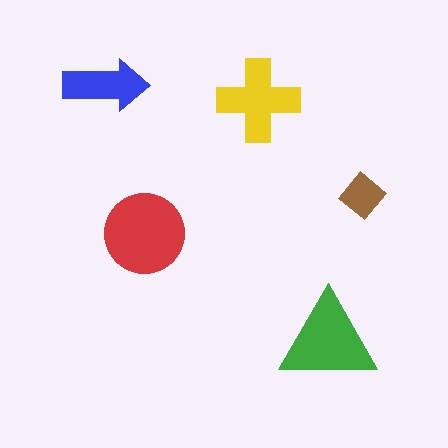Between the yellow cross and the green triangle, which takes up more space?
The green triangle.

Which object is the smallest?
The brown diamond.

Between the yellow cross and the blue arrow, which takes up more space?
The yellow cross.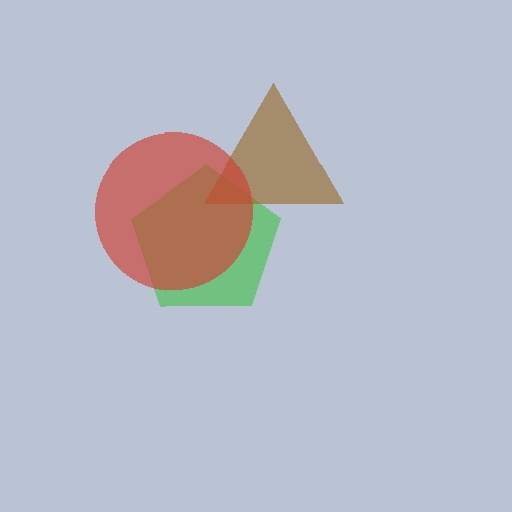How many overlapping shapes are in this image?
There are 3 overlapping shapes in the image.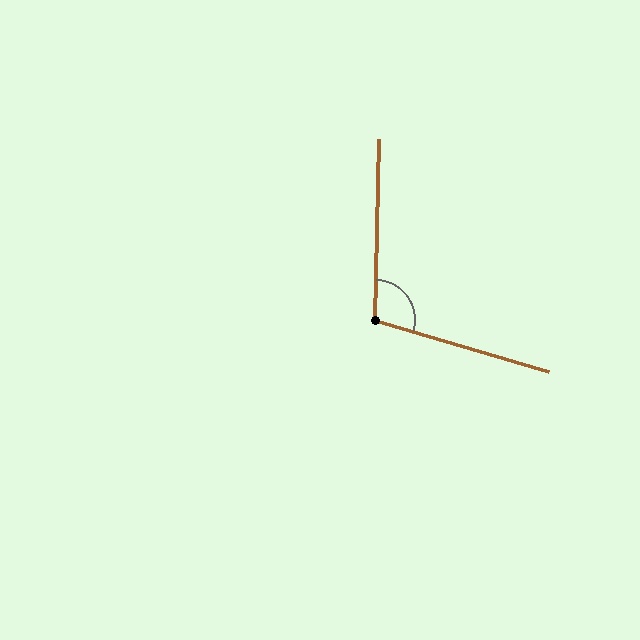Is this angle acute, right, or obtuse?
It is obtuse.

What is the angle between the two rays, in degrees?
Approximately 105 degrees.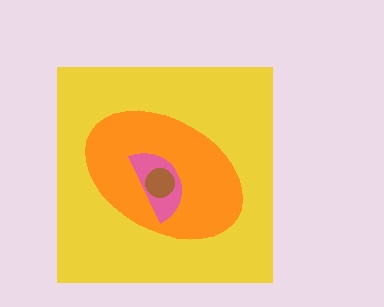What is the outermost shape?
The yellow square.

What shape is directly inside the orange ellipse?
The pink semicircle.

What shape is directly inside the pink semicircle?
The brown circle.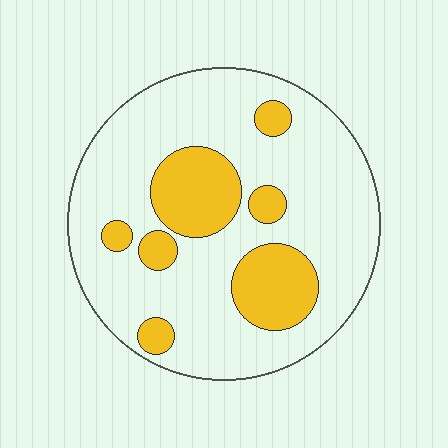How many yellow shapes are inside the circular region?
7.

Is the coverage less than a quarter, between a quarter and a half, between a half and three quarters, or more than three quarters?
Less than a quarter.